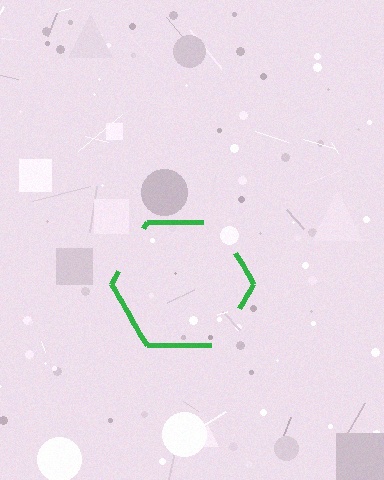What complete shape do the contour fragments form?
The contour fragments form a hexagon.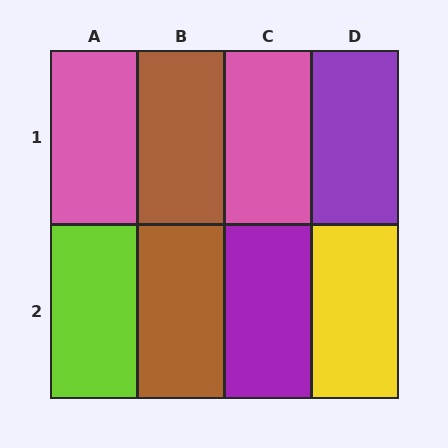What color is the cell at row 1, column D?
Purple.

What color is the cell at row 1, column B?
Brown.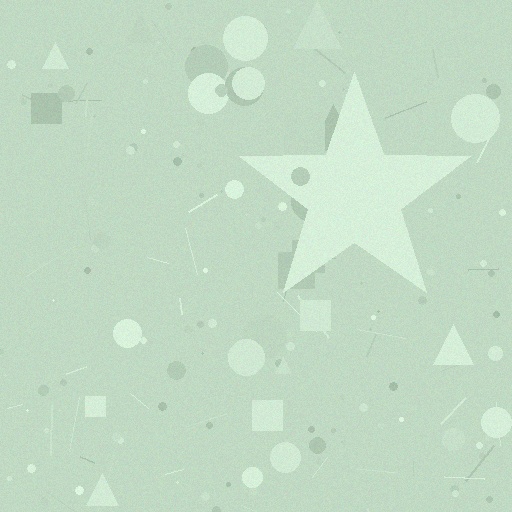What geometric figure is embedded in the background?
A star is embedded in the background.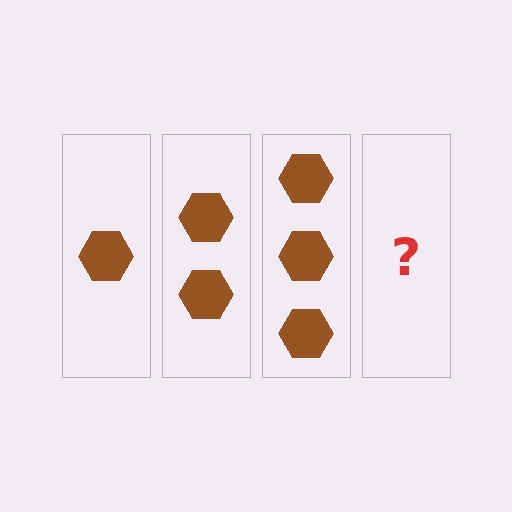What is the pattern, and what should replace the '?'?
The pattern is that each step adds one more hexagon. The '?' should be 4 hexagons.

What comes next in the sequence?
The next element should be 4 hexagons.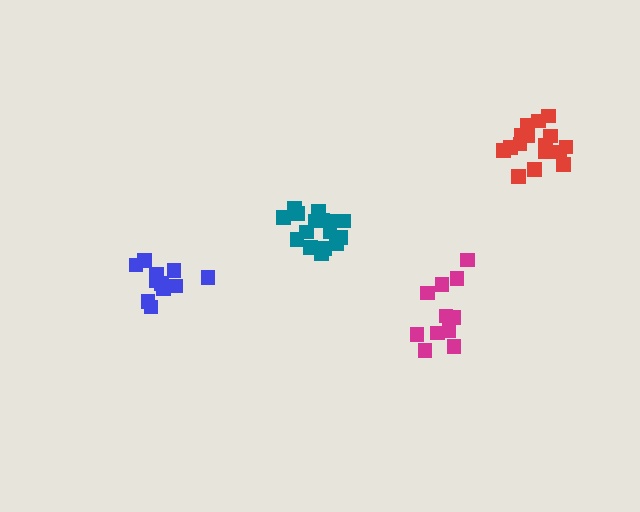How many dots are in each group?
Group 1: 11 dots, Group 2: 16 dots, Group 3: 16 dots, Group 4: 11 dots (54 total).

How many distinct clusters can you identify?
There are 4 distinct clusters.